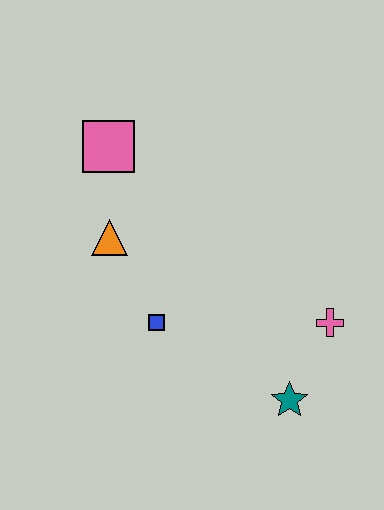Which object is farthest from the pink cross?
The pink square is farthest from the pink cross.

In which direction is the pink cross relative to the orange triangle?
The pink cross is to the right of the orange triangle.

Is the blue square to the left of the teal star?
Yes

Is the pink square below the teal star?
No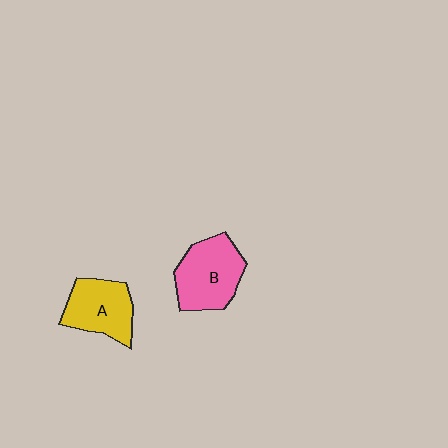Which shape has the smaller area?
Shape A (yellow).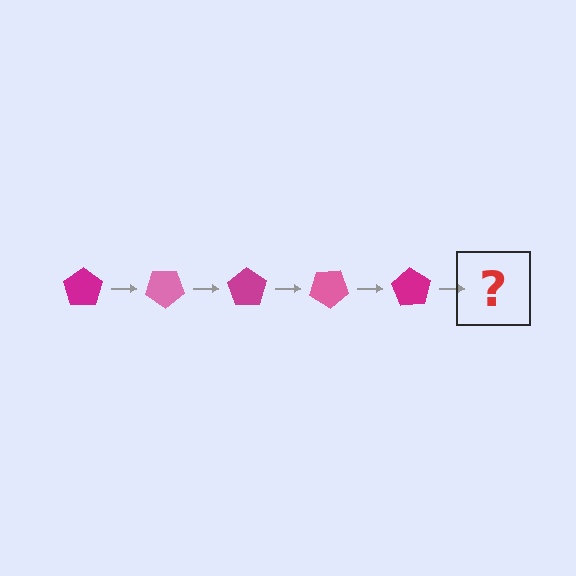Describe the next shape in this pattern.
It should be a pink pentagon, rotated 175 degrees from the start.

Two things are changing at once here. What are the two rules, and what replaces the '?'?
The two rules are that it rotates 35 degrees each step and the color cycles through magenta and pink. The '?' should be a pink pentagon, rotated 175 degrees from the start.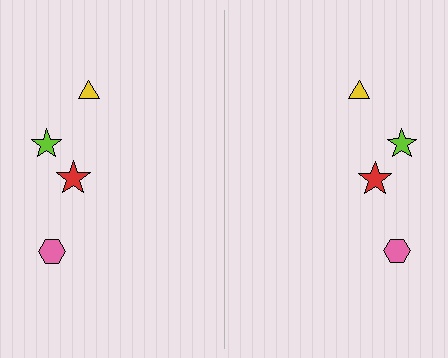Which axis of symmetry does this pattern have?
The pattern has a vertical axis of symmetry running through the center of the image.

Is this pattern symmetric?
Yes, this pattern has bilateral (reflection) symmetry.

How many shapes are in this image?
There are 8 shapes in this image.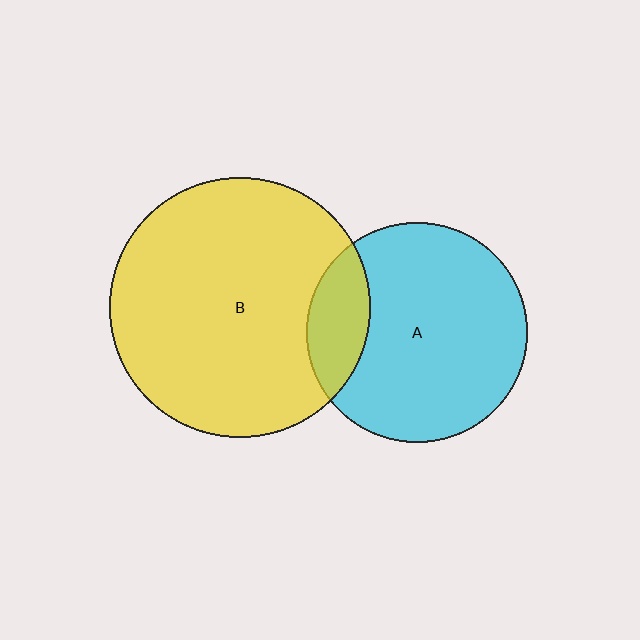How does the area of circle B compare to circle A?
Approximately 1.4 times.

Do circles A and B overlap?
Yes.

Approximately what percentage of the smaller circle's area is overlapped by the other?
Approximately 20%.